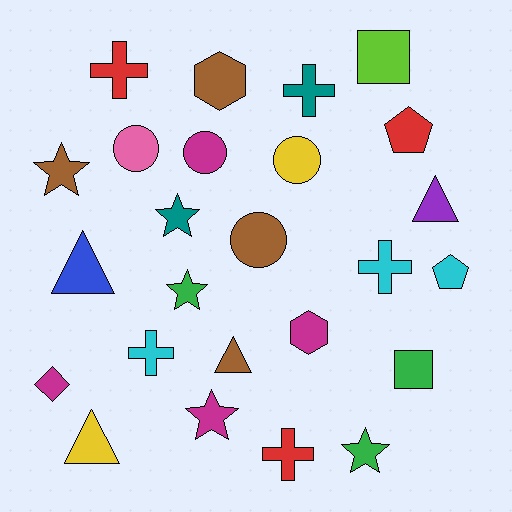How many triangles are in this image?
There are 4 triangles.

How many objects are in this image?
There are 25 objects.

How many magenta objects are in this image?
There are 4 magenta objects.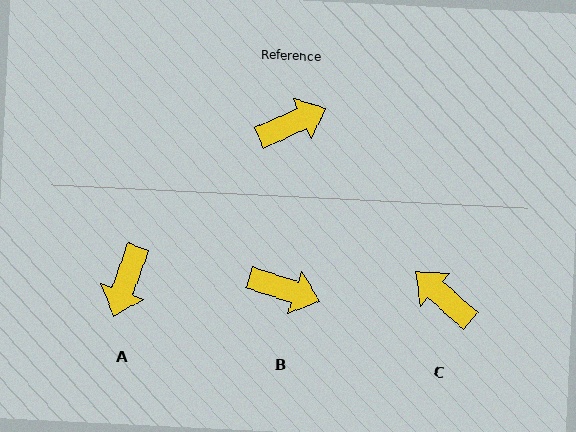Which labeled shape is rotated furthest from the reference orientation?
A, about 134 degrees away.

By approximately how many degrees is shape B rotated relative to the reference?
Approximately 43 degrees clockwise.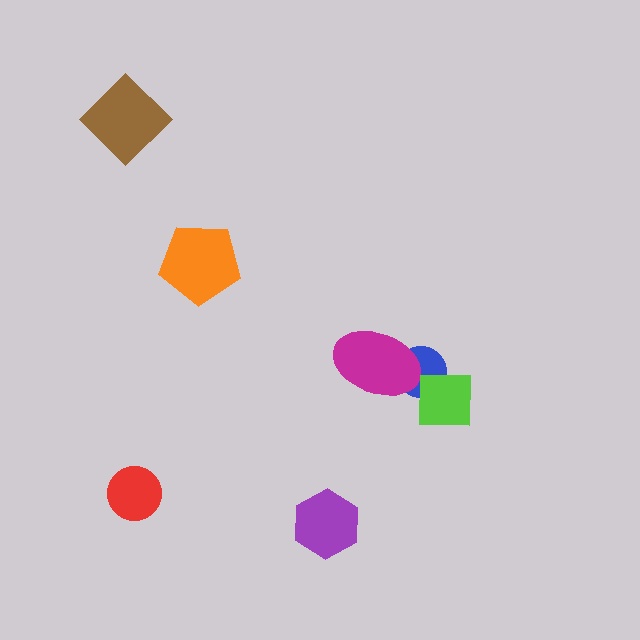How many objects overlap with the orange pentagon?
0 objects overlap with the orange pentagon.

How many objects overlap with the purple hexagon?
0 objects overlap with the purple hexagon.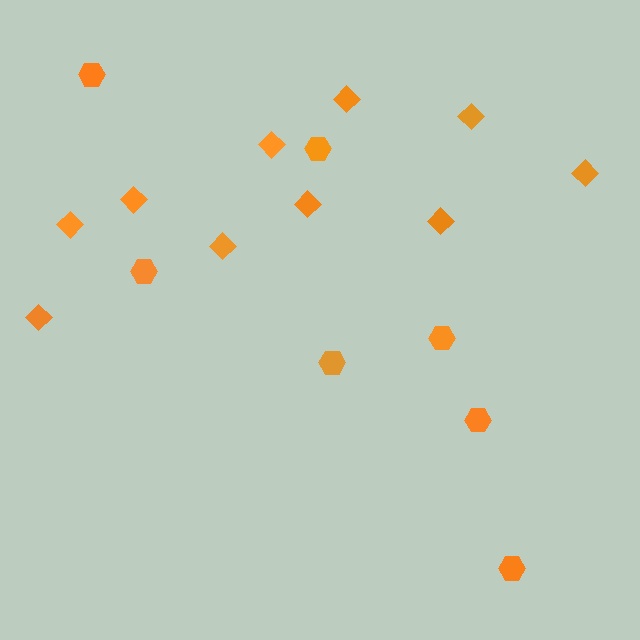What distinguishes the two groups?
There are 2 groups: one group of hexagons (7) and one group of diamonds (10).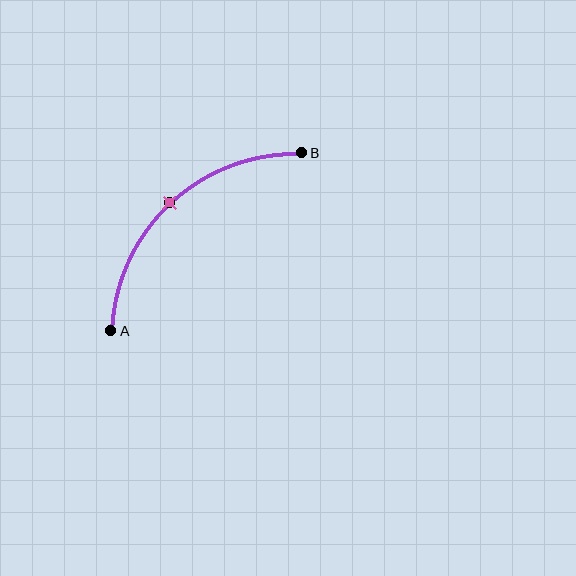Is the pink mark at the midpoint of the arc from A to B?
Yes. The pink mark lies on the arc at equal arc-length from both A and B — it is the arc midpoint.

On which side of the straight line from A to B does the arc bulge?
The arc bulges above and to the left of the straight line connecting A and B.